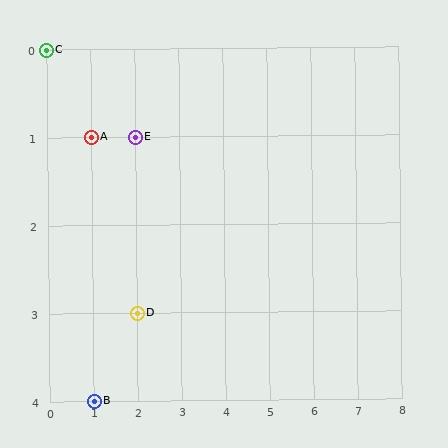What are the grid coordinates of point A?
Point A is at grid coordinates (1, 1).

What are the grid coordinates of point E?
Point E is at grid coordinates (2, 1).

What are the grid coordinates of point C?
Point C is at grid coordinates (0, 0).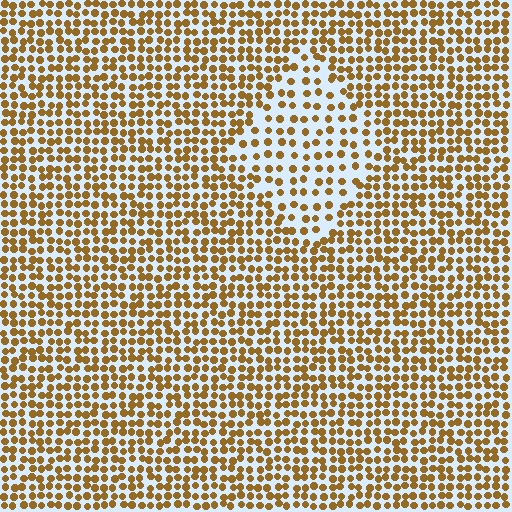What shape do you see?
I see a diamond.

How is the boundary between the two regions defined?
The boundary is defined by a change in element density (approximately 1.9x ratio). All elements are the same color, size, and shape.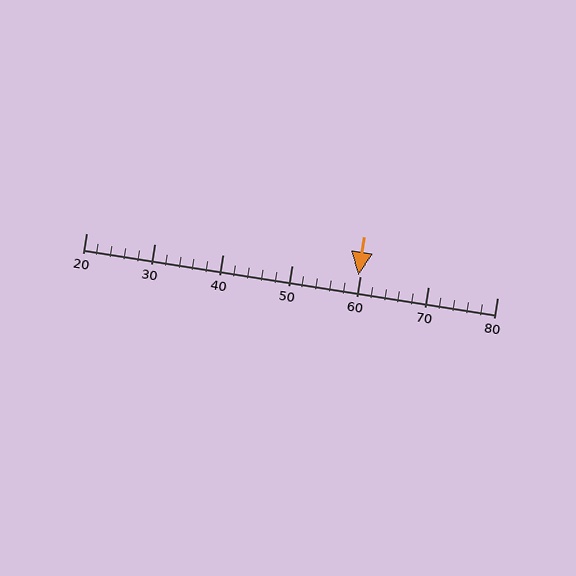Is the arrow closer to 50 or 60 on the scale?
The arrow is closer to 60.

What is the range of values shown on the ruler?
The ruler shows values from 20 to 80.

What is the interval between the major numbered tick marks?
The major tick marks are spaced 10 units apart.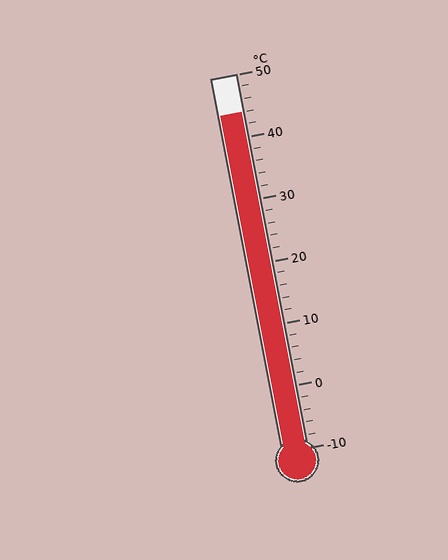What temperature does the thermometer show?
The thermometer shows approximately 44°C.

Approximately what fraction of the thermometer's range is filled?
The thermometer is filled to approximately 90% of its range.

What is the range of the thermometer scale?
The thermometer scale ranges from -10°C to 50°C.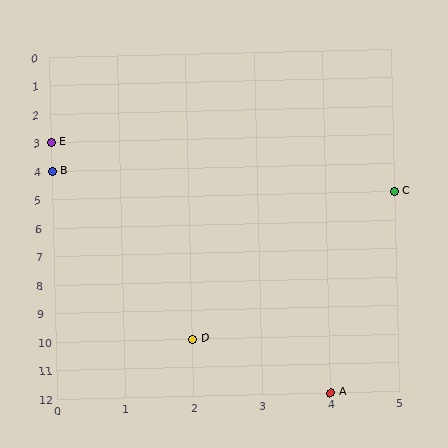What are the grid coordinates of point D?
Point D is at grid coordinates (2, 10).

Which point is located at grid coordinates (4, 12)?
Point A is at (4, 12).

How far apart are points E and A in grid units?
Points E and A are 4 columns and 9 rows apart (about 9.8 grid units diagonally).